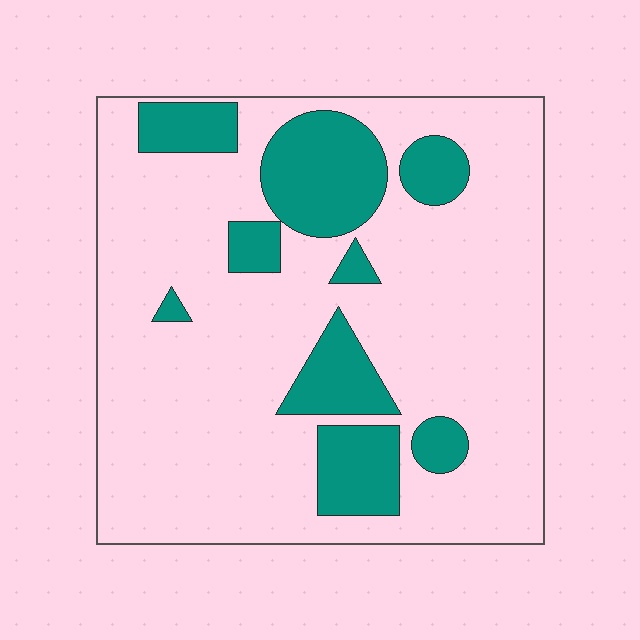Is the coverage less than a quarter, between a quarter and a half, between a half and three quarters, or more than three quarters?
Less than a quarter.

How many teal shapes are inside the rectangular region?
9.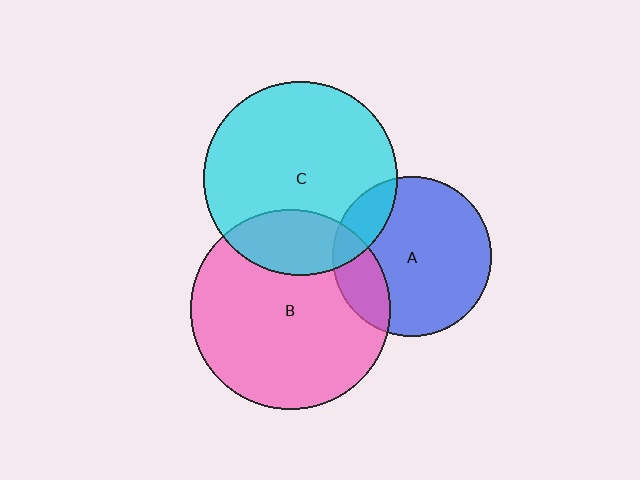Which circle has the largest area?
Circle B (pink).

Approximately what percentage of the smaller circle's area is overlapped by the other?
Approximately 15%.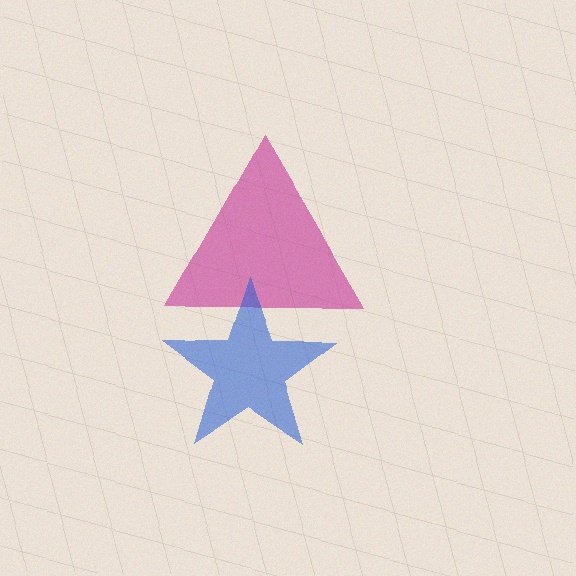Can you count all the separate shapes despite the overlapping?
Yes, there are 2 separate shapes.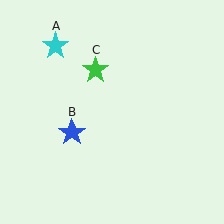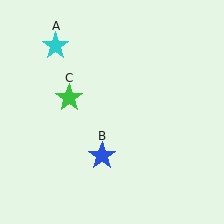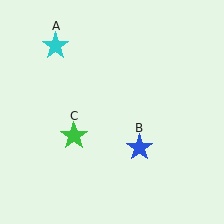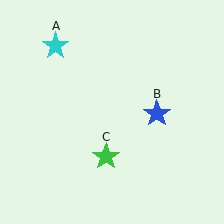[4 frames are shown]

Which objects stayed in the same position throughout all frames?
Cyan star (object A) remained stationary.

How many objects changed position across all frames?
2 objects changed position: blue star (object B), green star (object C).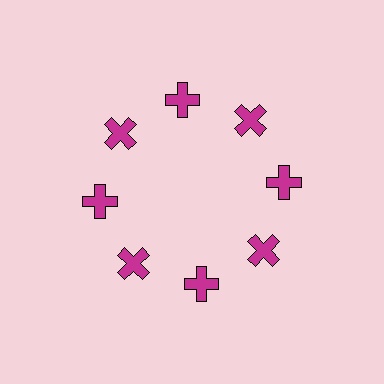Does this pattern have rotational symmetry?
Yes, this pattern has 8-fold rotational symmetry. It looks the same after rotating 45 degrees around the center.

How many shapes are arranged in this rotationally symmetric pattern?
There are 8 shapes, arranged in 8 groups of 1.